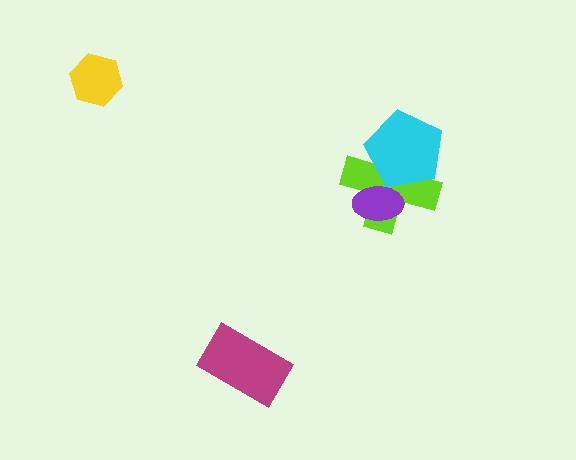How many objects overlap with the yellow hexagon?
0 objects overlap with the yellow hexagon.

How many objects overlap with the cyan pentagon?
2 objects overlap with the cyan pentagon.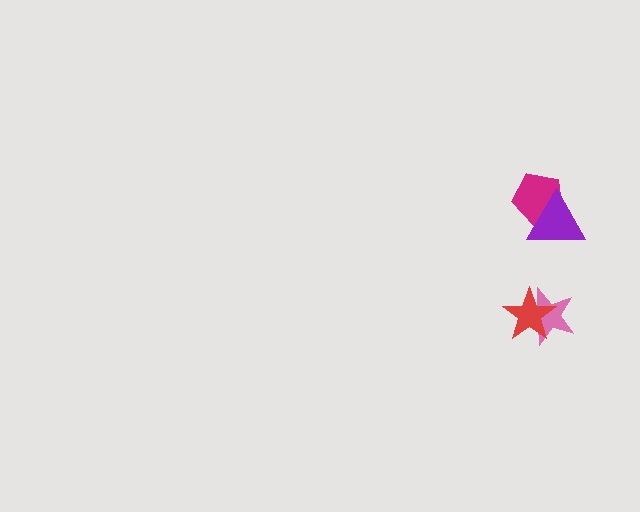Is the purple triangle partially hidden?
No, no other shape covers it.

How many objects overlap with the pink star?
1 object overlaps with the pink star.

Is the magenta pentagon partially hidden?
Yes, it is partially covered by another shape.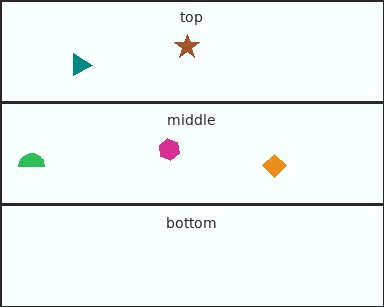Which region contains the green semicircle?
The middle region.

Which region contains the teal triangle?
The top region.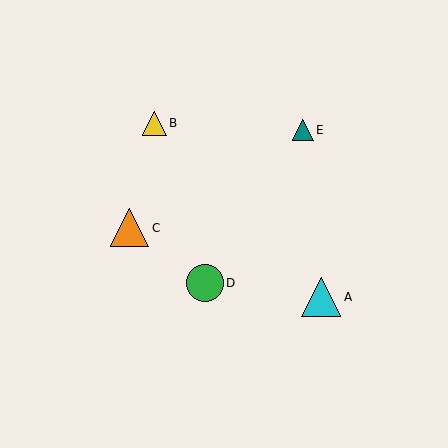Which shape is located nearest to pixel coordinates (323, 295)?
The cyan triangle (labeled A) at (321, 297) is nearest to that location.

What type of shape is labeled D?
Shape D is a green circle.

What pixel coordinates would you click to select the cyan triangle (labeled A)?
Click at (321, 297) to select the cyan triangle A.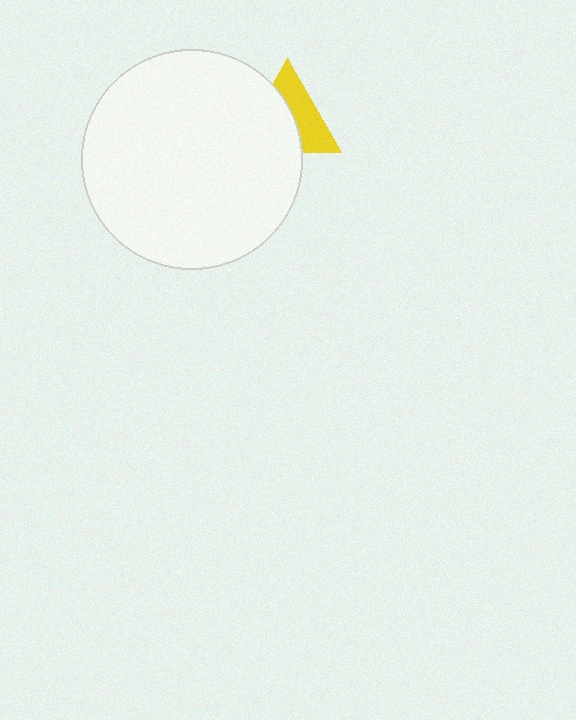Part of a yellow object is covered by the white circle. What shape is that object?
It is a triangle.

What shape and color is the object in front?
The object in front is a white circle.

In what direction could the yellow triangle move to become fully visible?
The yellow triangle could move right. That would shift it out from behind the white circle entirely.